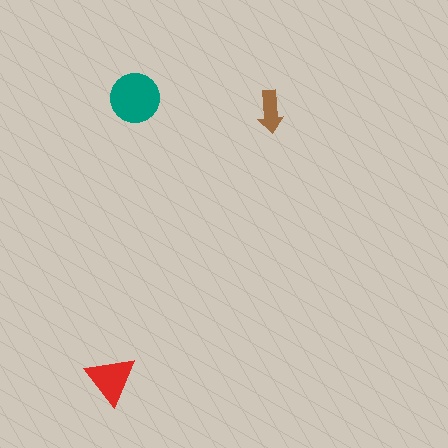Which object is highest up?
The teal circle is topmost.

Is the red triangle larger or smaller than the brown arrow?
Larger.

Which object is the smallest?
The brown arrow.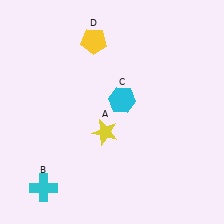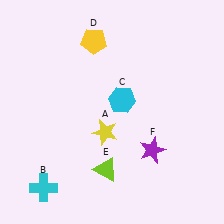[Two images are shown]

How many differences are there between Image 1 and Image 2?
There are 2 differences between the two images.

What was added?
A lime triangle (E), a purple star (F) were added in Image 2.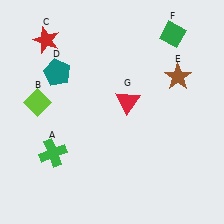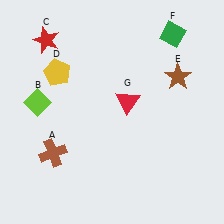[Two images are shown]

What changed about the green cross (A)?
In Image 1, A is green. In Image 2, it changed to brown.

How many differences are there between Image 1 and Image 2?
There are 2 differences between the two images.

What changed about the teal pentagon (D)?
In Image 1, D is teal. In Image 2, it changed to yellow.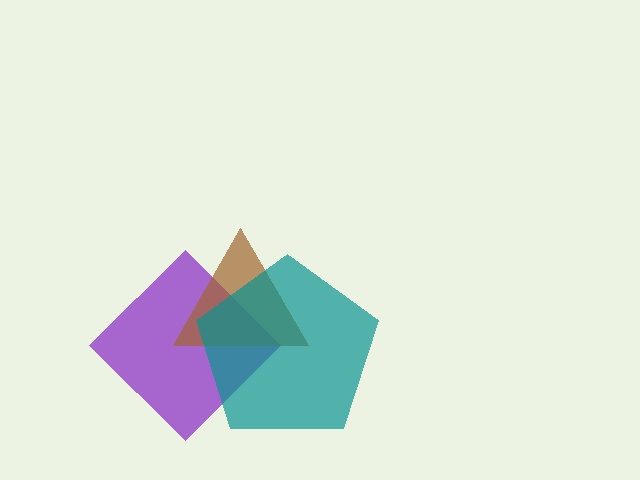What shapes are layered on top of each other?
The layered shapes are: a purple diamond, a brown triangle, a teal pentagon.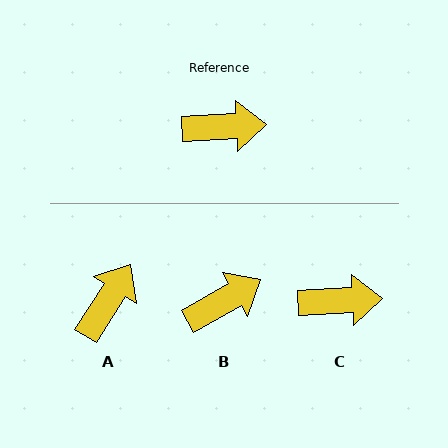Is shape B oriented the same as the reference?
No, it is off by about 26 degrees.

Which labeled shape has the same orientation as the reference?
C.